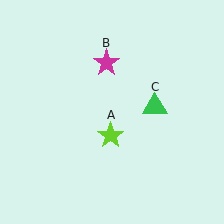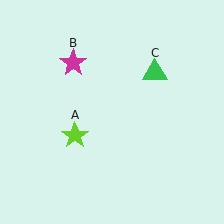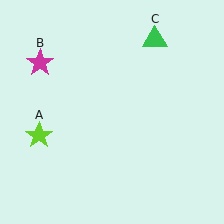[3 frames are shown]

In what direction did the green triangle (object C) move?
The green triangle (object C) moved up.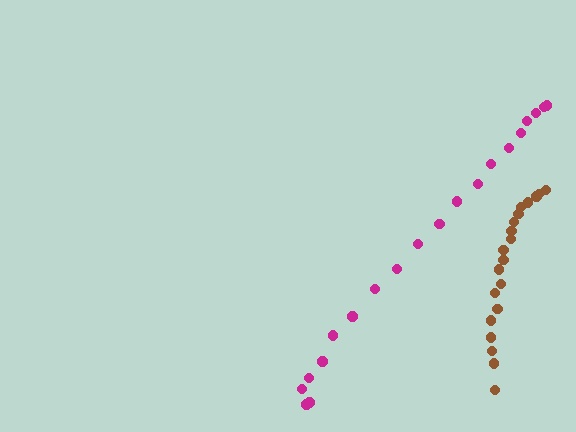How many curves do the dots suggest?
There are 2 distinct paths.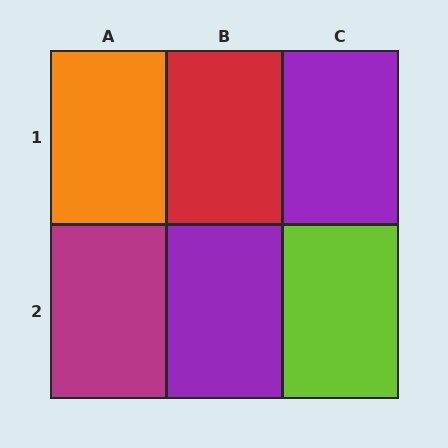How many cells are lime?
1 cell is lime.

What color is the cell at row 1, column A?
Orange.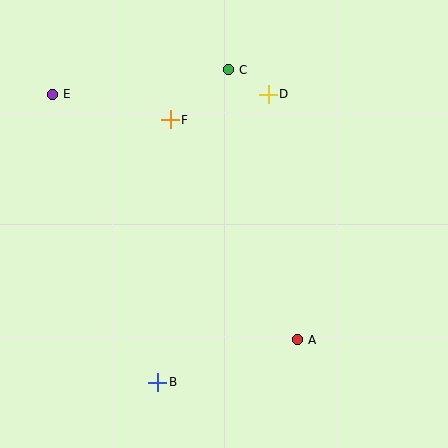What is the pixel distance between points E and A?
The distance between E and A is 347 pixels.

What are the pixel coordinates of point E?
Point E is at (52, 94).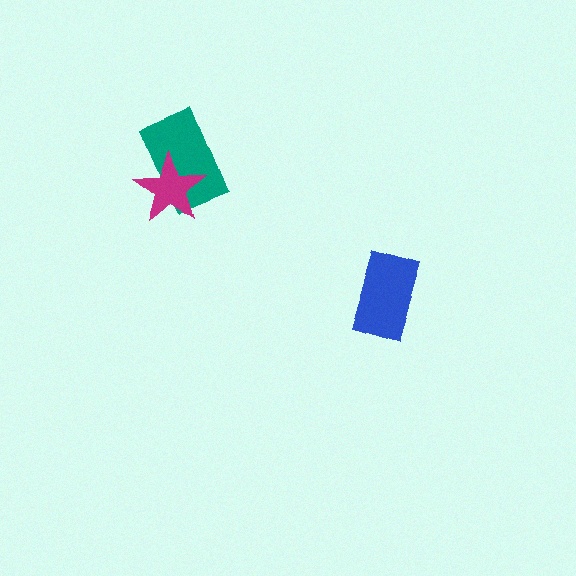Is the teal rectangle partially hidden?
Yes, it is partially covered by another shape.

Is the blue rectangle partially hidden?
No, no other shape covers it.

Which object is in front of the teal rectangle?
The magenta star is in front of the teal rectangle.